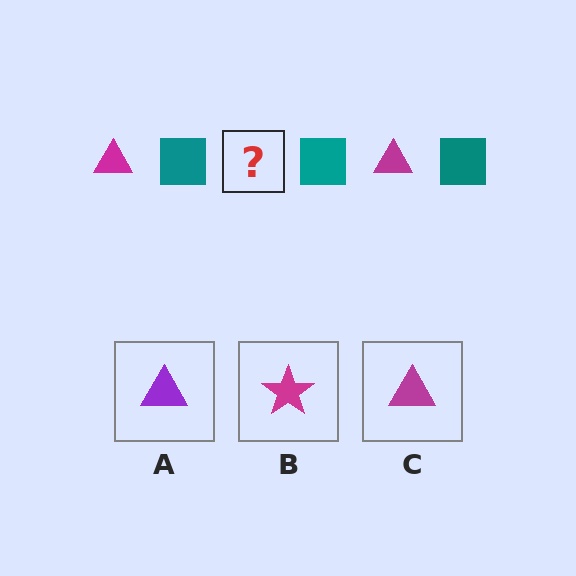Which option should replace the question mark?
Option C.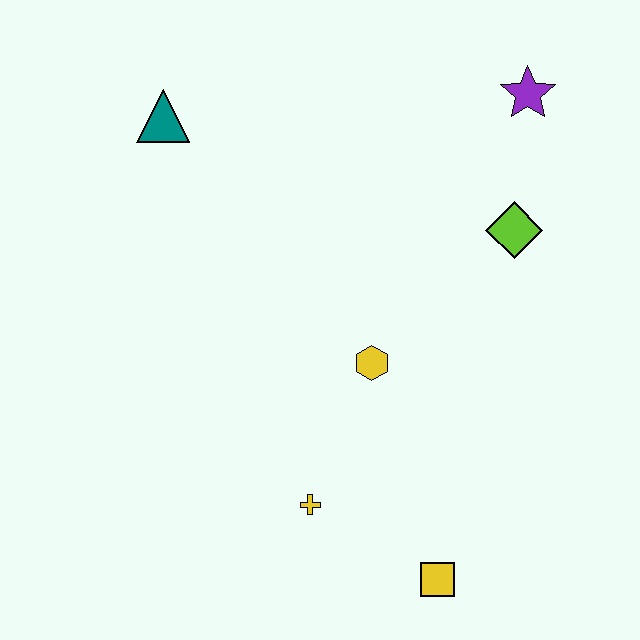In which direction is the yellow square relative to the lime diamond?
The yellow square is below the lime diamond.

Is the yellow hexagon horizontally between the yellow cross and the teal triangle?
No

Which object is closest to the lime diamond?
The purple star is closest to the lime diamond.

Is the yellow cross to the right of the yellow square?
No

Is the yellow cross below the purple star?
Yes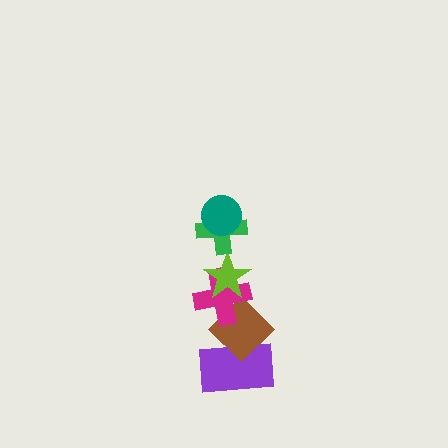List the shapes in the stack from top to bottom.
From top to bottom: the teal circle, the green cross, the lime star, the magenta cross, the brown diamond, the purple rectangle.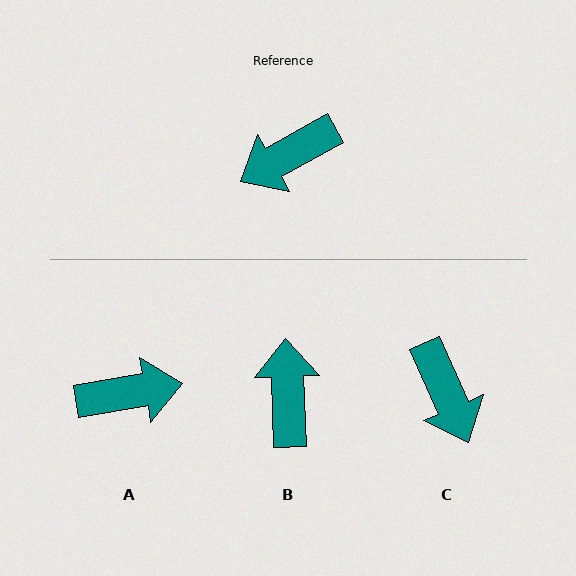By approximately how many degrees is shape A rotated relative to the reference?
Approximately 160 degrees counter-clockwise.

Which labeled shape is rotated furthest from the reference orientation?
A, about 160 degrees away.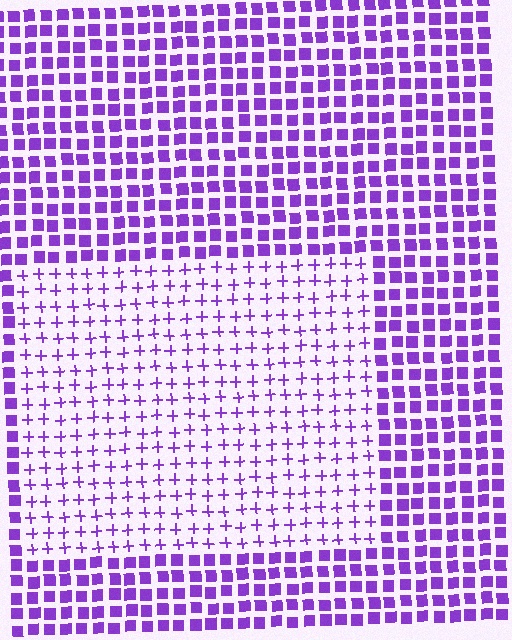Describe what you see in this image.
The image is filled with small purple elements arranged in a uniform grid. A rectangle-shaped region contains plus signs, while the surrounding area contains squares. The boundary is defined purely by the change in element shape.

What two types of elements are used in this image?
The image uses plus signs inside the rectangle region and squares outside it.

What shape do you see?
I see a rectangle.